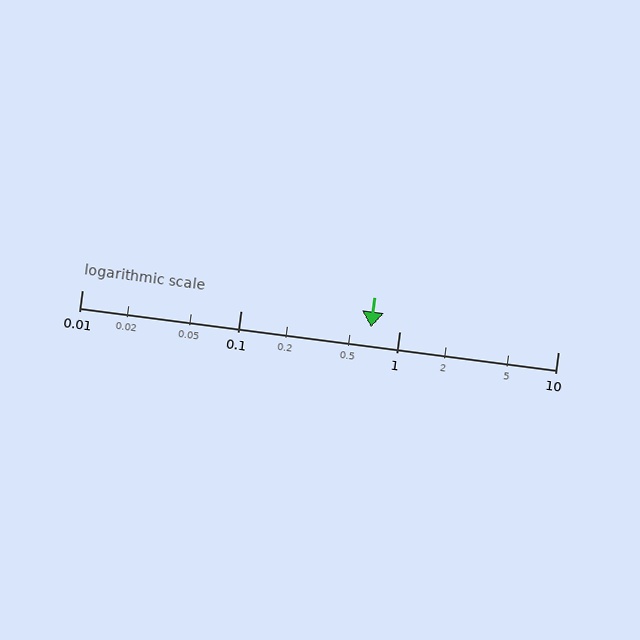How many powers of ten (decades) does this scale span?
The scale spans 3 decades, from 0.01 to 10.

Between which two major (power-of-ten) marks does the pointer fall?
The pointer is between 0.1 and 1.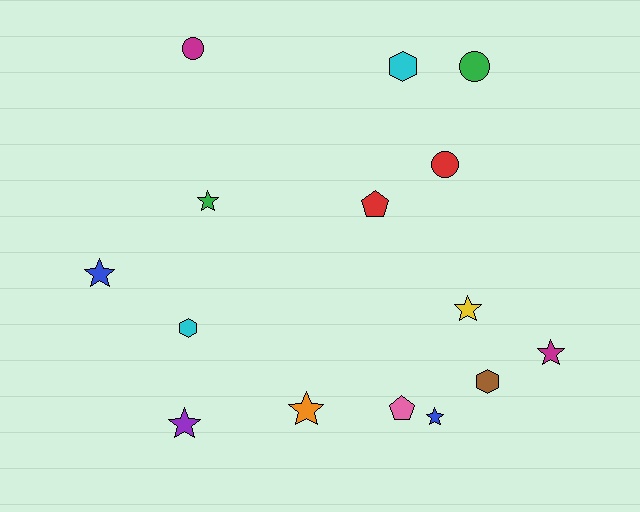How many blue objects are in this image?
There are 2 blue objects.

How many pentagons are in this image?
There are 2 pentagons.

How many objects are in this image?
There are 15 objects.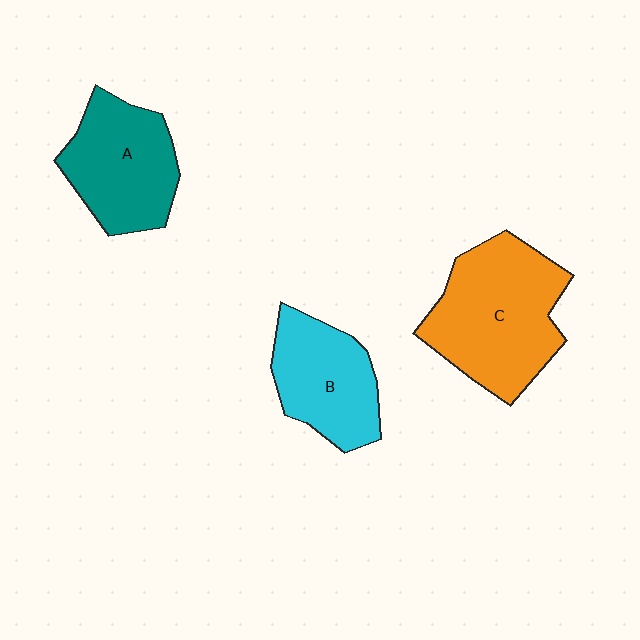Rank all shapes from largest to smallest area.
From largest to smallest: C (orange), A (teal), B (cyan).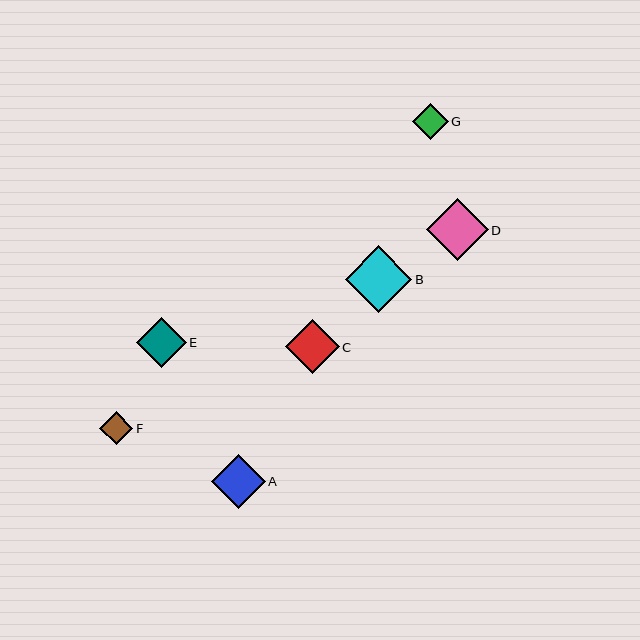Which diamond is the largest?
Diamond B is the largest with a size of approximately 67 pixels.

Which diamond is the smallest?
Diamond F is the smallest with a size of approximately 33 pixels.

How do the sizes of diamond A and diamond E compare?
Diamond A and diamond E are approximately the same size.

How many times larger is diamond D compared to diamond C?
Diamond D is approximately 1.2 times the size of diamond C.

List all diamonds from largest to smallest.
From largest to smallest: B, D, A, C, E, G, F.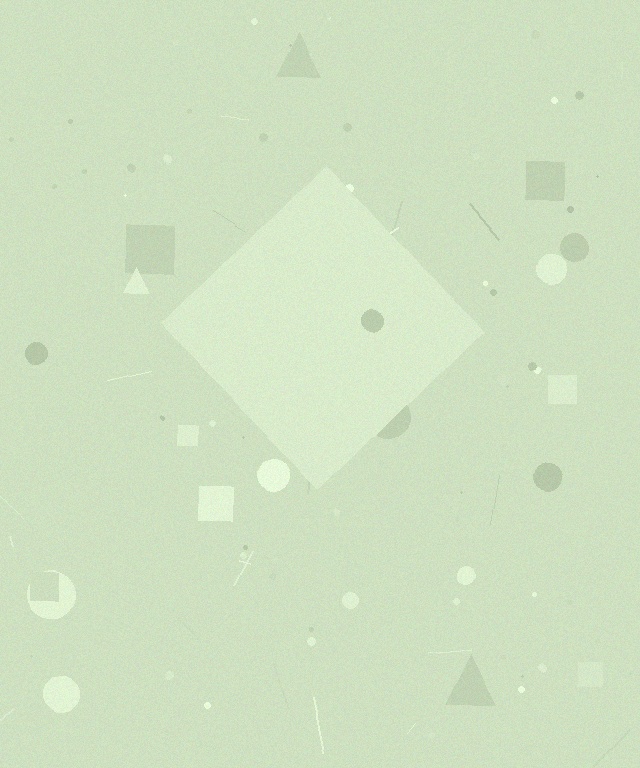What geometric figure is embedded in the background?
A diamond is embedded in the background.